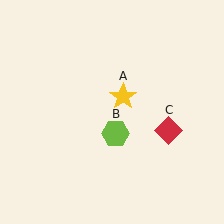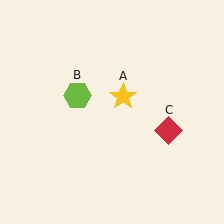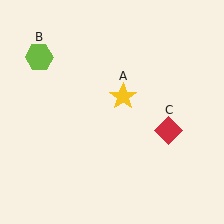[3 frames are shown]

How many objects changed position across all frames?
1 object changed position: lime hexagon (object B).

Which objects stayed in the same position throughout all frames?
Yellow star (object A) and red diamond (object C) remained stationary.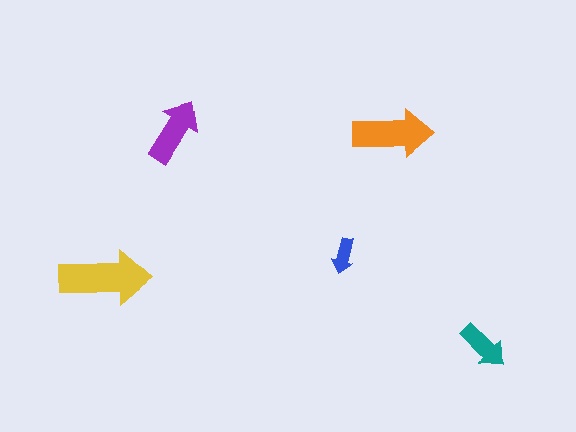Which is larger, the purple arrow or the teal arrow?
The purple one.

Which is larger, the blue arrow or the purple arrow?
The purple one.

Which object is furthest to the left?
The yellow arrow is leftmost.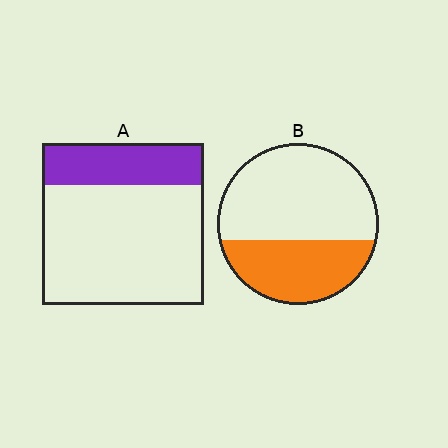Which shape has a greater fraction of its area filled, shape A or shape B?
Shape B.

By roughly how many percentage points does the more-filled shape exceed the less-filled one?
By roughly 10 percentage points (B over A).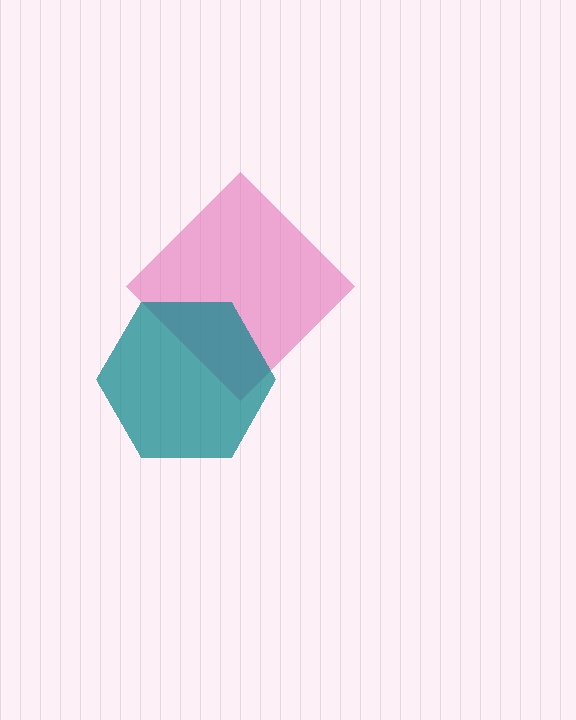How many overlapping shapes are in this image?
There are 2 overlapping shapes in the image.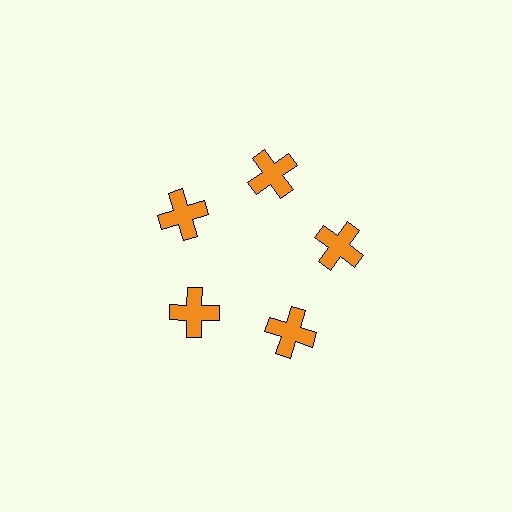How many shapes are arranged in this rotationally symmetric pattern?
There are 5 shapes, arranged in 5 groups of 1.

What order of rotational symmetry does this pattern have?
This pattern has 5-fold rotational symmetry.